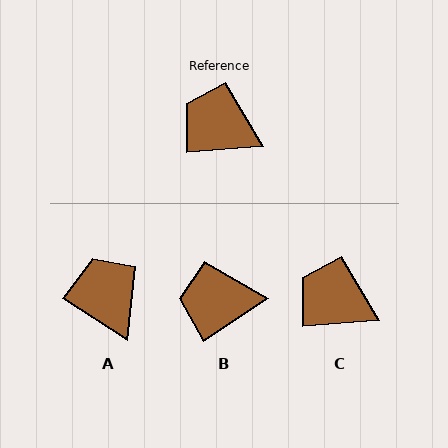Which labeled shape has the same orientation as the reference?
C.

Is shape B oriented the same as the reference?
No, it is off by about 29 degrees.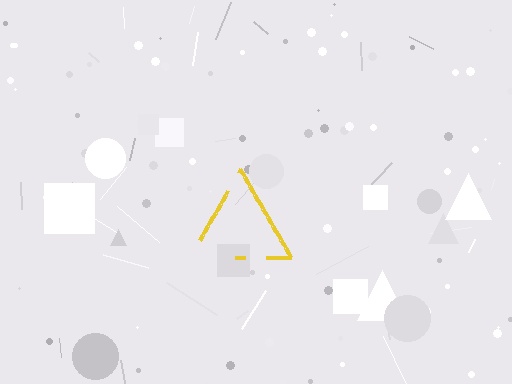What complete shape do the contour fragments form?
The contour fragments form a triangle.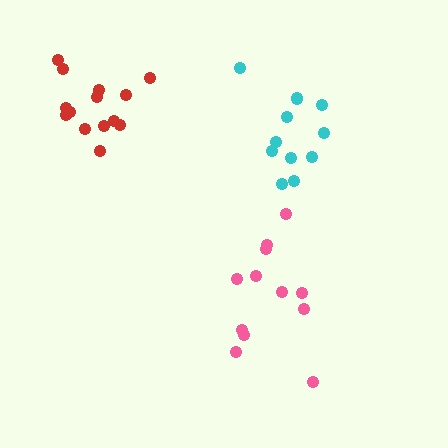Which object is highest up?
The red cluster is topmost.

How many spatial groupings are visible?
There are 3 spatial groupings.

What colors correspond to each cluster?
The clusters are colored: pink, cyan, red.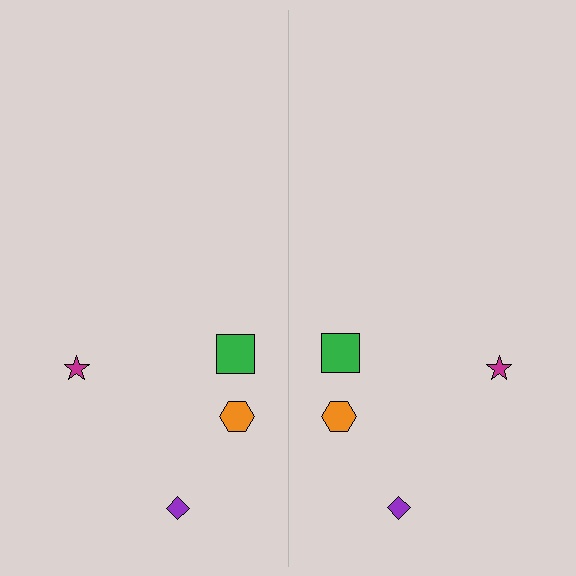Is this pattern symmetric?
Yes, this pattern has bilateral (reflection) symmetry.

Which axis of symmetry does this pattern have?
The pattern has a vertical axis of symmetry running through the center of the image.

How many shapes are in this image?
There are 8 shapes in this image.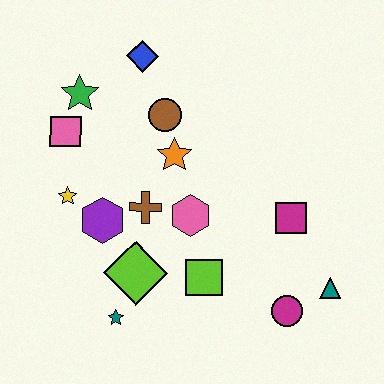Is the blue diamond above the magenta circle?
Yes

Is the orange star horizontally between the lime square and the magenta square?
No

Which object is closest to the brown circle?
The orange star is closest to the brown circle.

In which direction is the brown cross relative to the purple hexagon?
The brown cross is to the right of the purple hexagon.